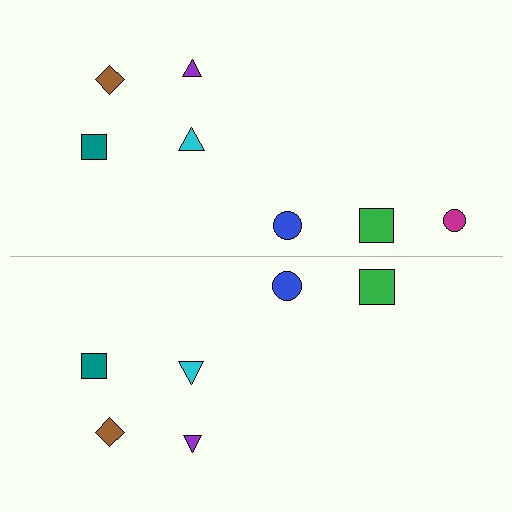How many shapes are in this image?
There are 13 shapes in this image.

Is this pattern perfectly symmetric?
No, the pattern is not perfectly symmetric. A magenta circle is missing from the bottom side.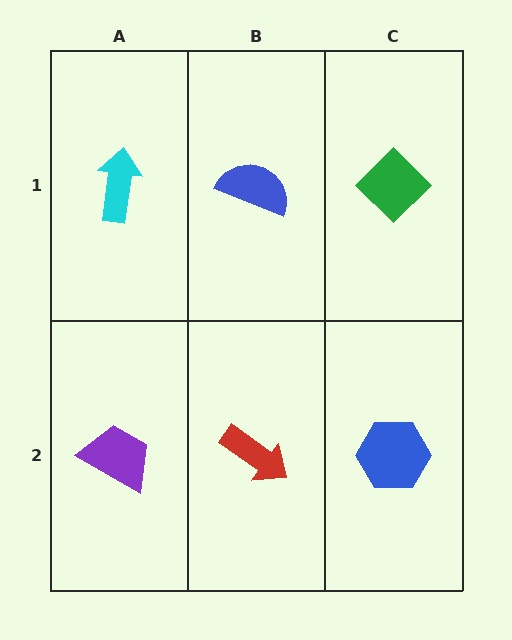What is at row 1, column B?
A blue semicircle.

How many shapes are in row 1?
3 shapes.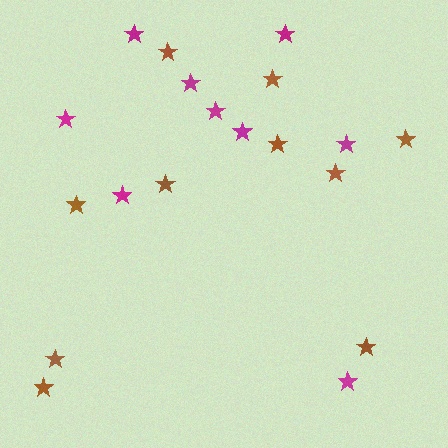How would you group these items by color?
There are 2 groups: one group of brown stars (10) and one group of magenta stars (9).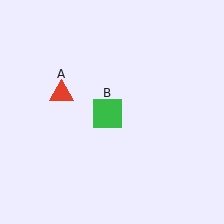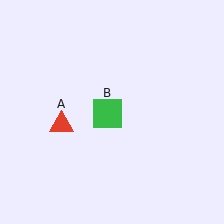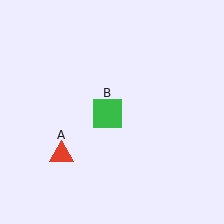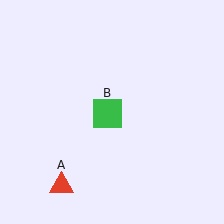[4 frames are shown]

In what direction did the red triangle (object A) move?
The red triangle (object A) moved down.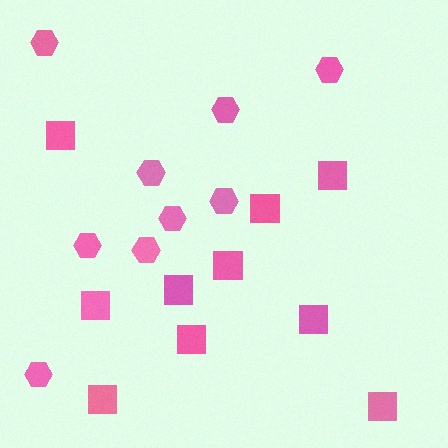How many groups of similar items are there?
There are 2 groups: one group of hexagons (9) and one group of squares (10).